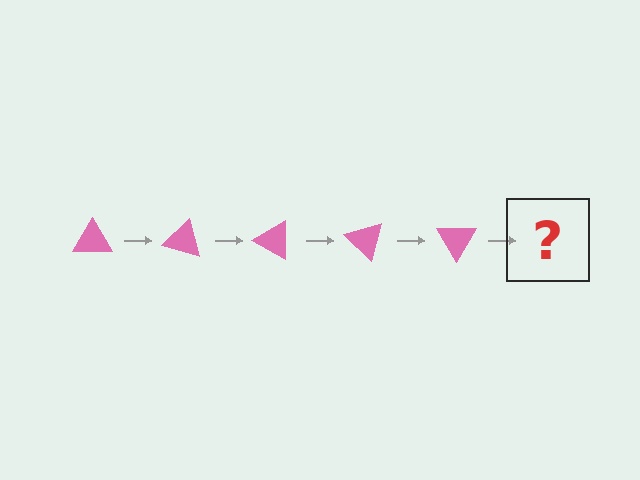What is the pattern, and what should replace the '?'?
The pattern is that the triangle rotates 15 degrees each step. The '?' should be a pink triangle rotated 75 degrees.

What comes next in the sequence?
The next element should be a pink triangle rotated 75 degrees.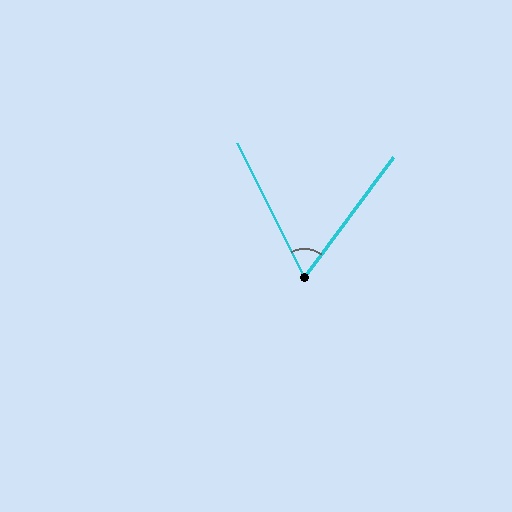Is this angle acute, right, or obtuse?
It is acute.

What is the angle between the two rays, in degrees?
Approximately 63 degrees.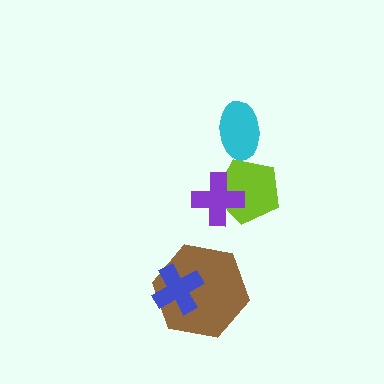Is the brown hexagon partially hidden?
Yes, it is partially covered by another shape.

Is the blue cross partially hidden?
No, no other shape covers it.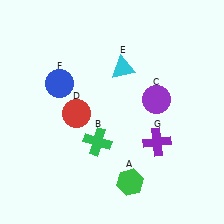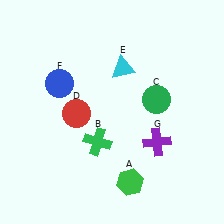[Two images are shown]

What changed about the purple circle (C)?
In Image 1, C is purple. In Image 2, it changed to green.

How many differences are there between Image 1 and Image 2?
There is 1 difference between the two images.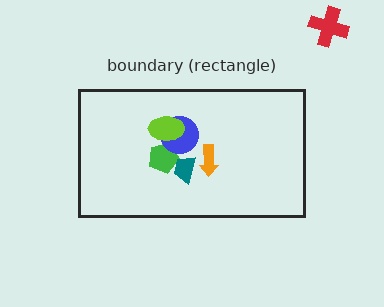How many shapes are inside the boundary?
5 inside, 1 outside.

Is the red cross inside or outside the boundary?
Outside.